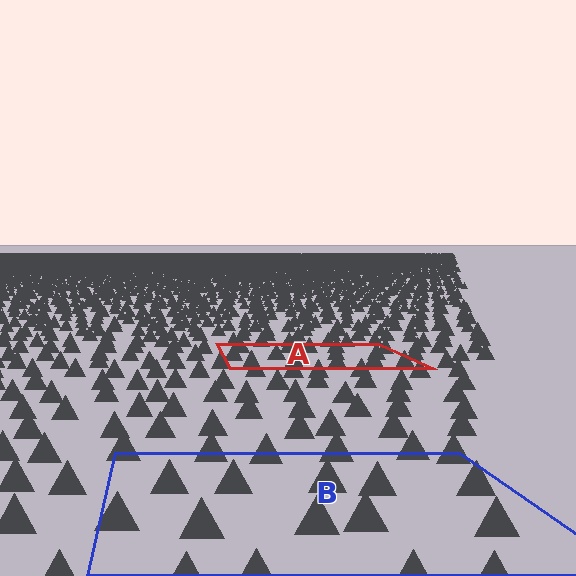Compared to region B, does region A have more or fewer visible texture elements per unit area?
Region A has more texture elements per unit area — they are packed more densely because it is farther away.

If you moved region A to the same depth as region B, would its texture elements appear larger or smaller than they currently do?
They would appear larger. At a closer depth, the same texture elements are projected at a bigger on-screen size.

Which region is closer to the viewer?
Region B is closer. The texture elements there are larger and more spread out.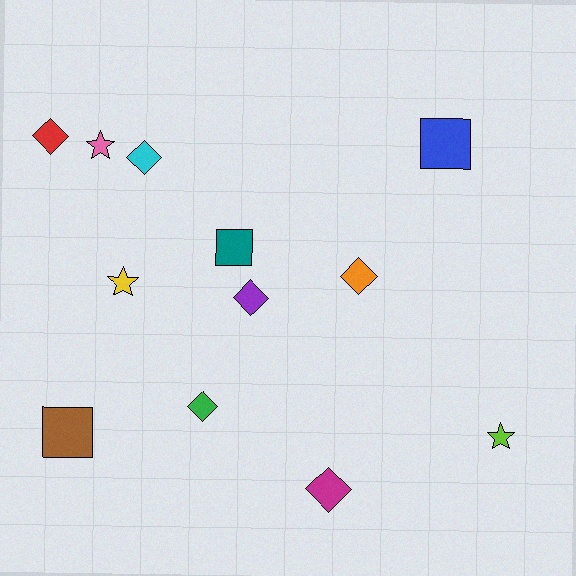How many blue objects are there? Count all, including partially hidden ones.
There is 1 blue object.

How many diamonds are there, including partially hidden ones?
There are 6 diamonds.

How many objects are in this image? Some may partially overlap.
There are 12 objects.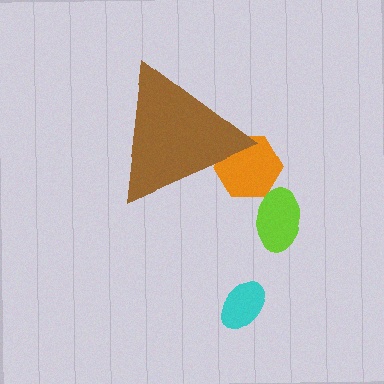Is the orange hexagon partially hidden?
Yes, the orange hexagon is partially hidden behind the brown triangle.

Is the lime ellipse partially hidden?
No, the lime ellipse is fully visible.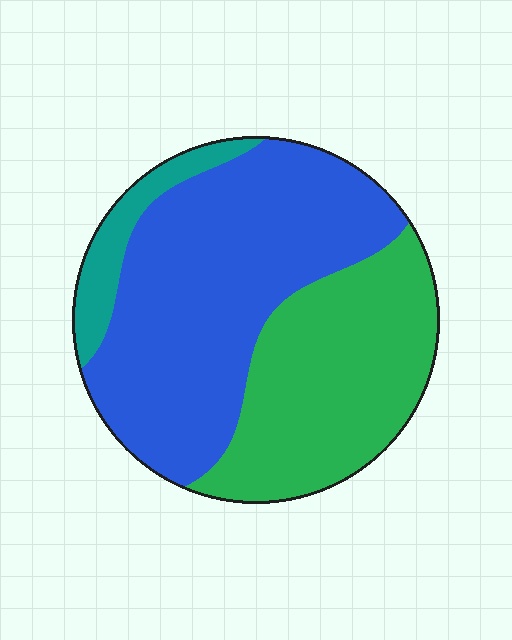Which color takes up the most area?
Blue, at roughly 55%.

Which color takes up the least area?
Teal, at roughly 10%.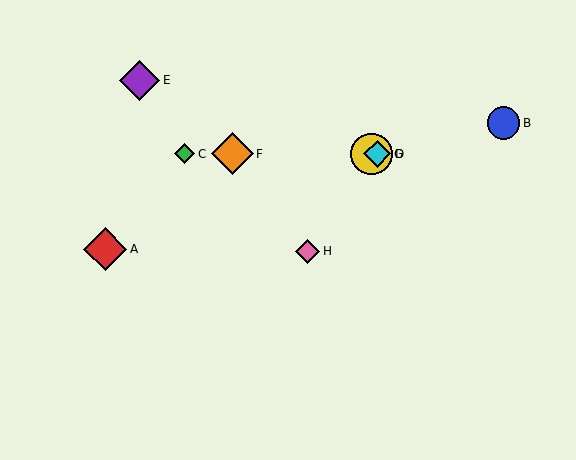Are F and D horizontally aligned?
Yes, both are at y≈154.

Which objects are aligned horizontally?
Objects C, D, F, G are aligned horizontally.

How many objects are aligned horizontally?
4 objects (C, D, F, G) are aligned horizontally.